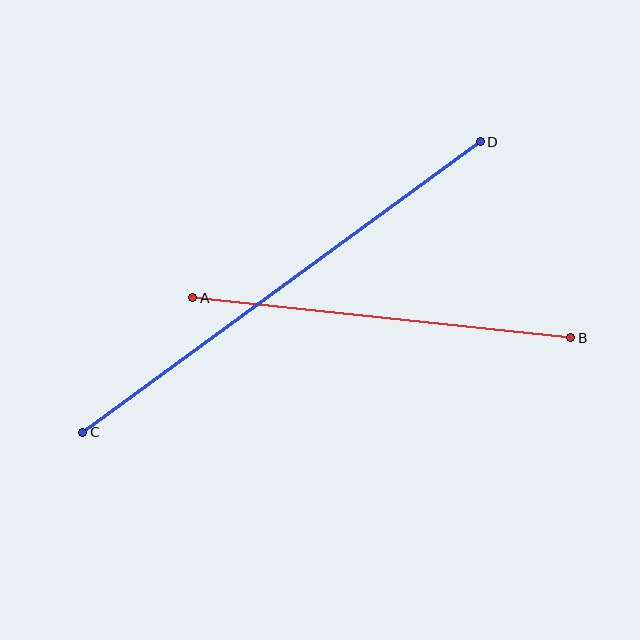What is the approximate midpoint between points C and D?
The midpoint is at approximately (282, 287) pixels.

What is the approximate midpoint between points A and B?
The midpoint is at approximately (382, 318) pixels.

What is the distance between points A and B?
The distance is approximately 380 pixels.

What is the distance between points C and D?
The distance is approximately 492 pixels.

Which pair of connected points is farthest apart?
Points C and D are farthest apart.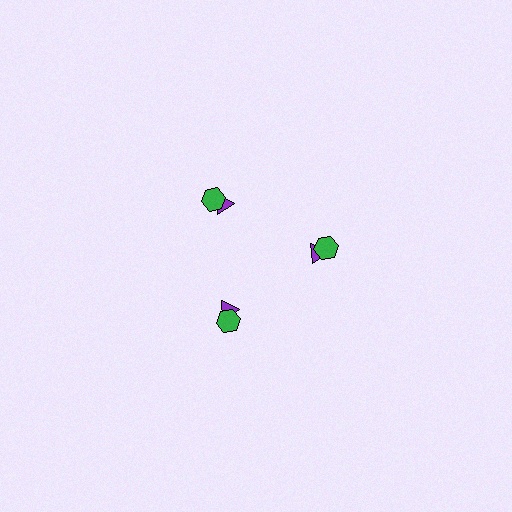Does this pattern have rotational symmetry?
Yes, this pattern has 3-fold rotational symmetry. It looks the same after rotating 120 degrees around the center.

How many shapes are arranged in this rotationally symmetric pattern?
There are 6 shapes, arranged in 3 groups of 2.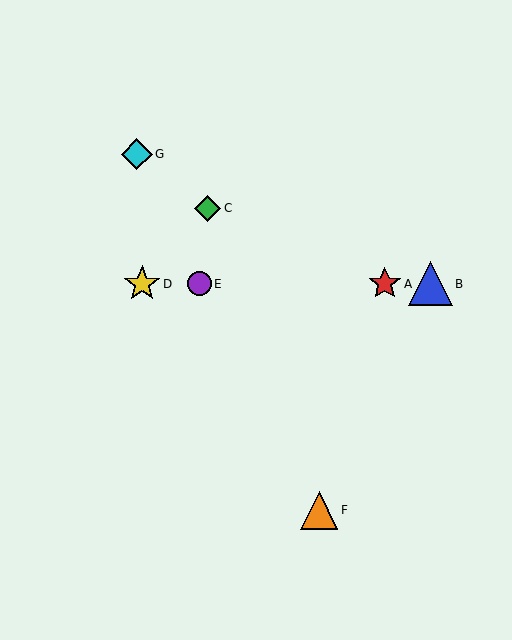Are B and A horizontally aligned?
Yes, both are at y≈284.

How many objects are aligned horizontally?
4 objects (A, B, D, E) are aligned horizontally.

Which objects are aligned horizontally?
Objects A, B, D, E are aligned horizontally.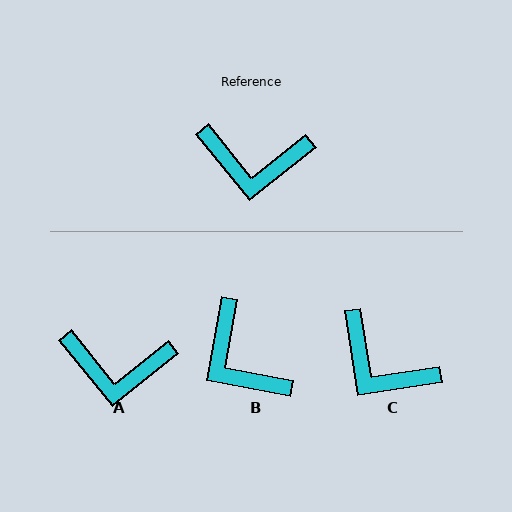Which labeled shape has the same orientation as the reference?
A.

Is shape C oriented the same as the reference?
No, it is off by about 30 degrees.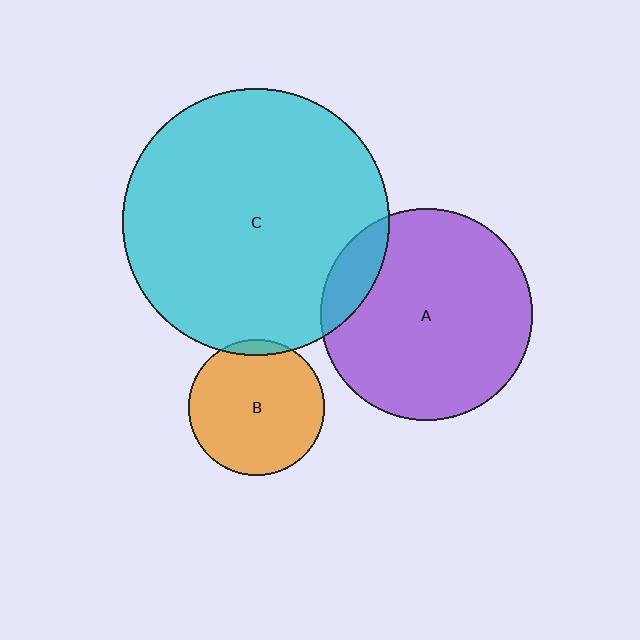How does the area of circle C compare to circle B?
Approximately 3.9 times.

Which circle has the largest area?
Circle C (cyan).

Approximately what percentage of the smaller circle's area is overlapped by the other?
Approximately 5%.